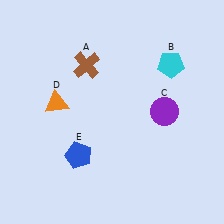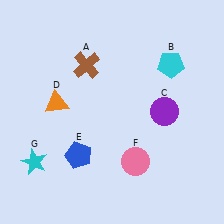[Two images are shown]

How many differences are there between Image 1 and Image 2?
There are 2 differences between the two images.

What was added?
A pink circle (F), a cyan star (G) were added in Image 2.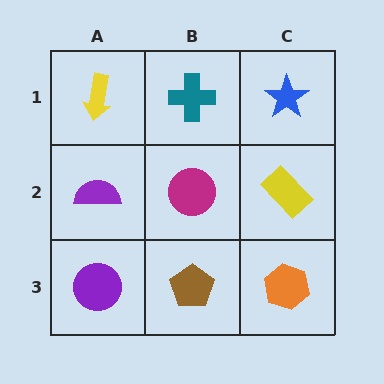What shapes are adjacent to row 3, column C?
A yellow rectangle (row 2, column C), a brown pentagon (row 3, column B).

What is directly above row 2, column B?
A teal cross.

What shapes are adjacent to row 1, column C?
A yellow rectangle (row 2, column C), a teal cross (row 1, column B).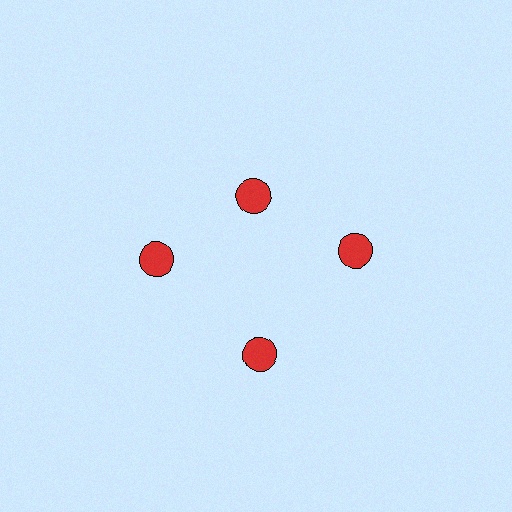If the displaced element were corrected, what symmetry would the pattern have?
It would have 4-fold rotational symmetry — the pattern would map onto itself every 90 degrees.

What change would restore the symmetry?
The symmetry would be restored by moving it outward, back onto the ring so that all 4 circles sit at equal angles and equal distance from the center.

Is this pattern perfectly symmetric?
No. The 4 red circles are arranged in a ring, but one element near the 12 o'clock position is pulled inward toward the center, breaking the 4-fold rotational symmetry.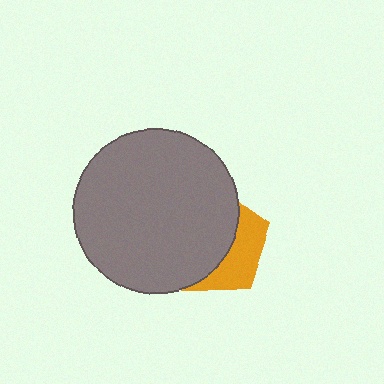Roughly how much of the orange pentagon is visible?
A small part of it is visible (roughly 36%).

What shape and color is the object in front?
The object in front is a gray circle.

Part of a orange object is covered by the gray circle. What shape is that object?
It is a pentagon.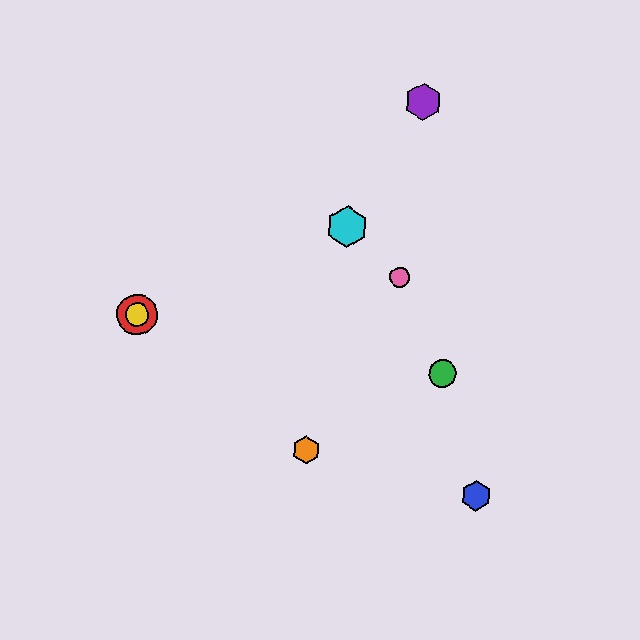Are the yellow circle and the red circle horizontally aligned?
Yes, both are at y≈314.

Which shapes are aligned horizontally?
The red circle, the yellow circle are aligned horizontally.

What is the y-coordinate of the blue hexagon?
The blue hexagon is at y≈496.